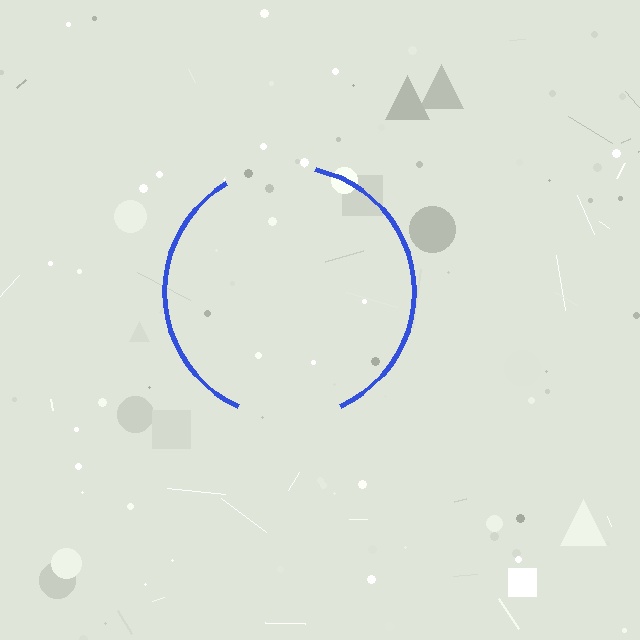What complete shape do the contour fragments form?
The contour fragments form a circle.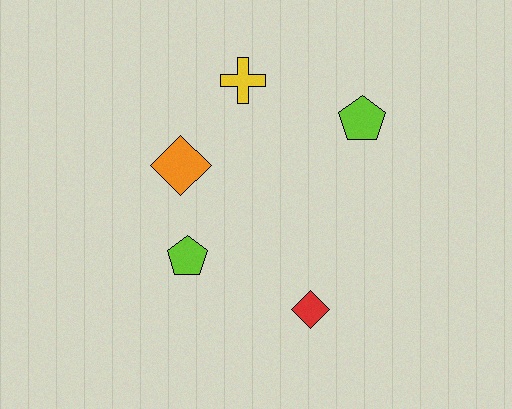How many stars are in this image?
There are no stars.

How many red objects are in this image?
There is 1 red object.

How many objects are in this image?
There are 5 objects.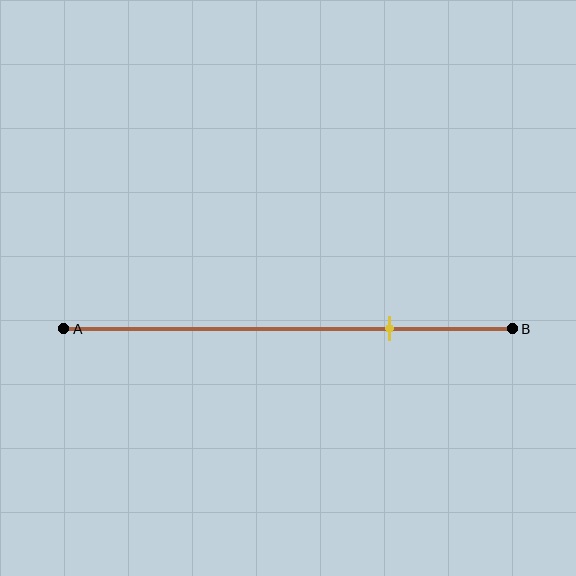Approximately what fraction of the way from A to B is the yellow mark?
The yellow mark is approximately 75% of the way from A to B.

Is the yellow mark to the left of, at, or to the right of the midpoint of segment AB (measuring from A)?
The yellow mark is to the right of the midpoint of segment AB.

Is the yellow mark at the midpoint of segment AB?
No, the mark is at about 75% from A, not at the 50% midpoint.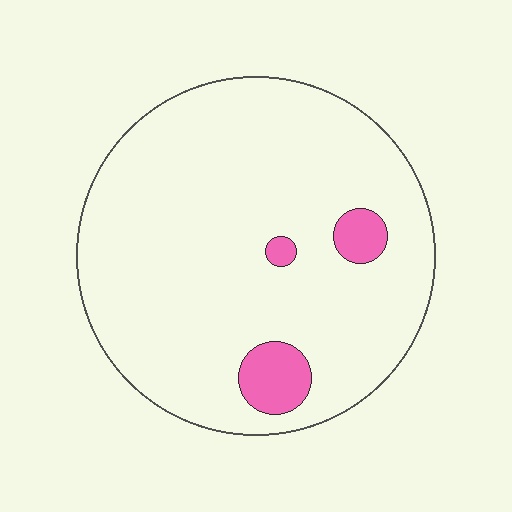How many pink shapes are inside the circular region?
3.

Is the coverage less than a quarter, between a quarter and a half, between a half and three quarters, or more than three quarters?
Less than a quarter.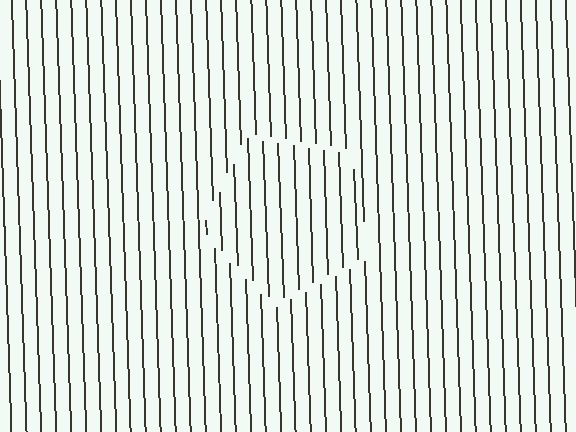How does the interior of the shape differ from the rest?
The interior of the shape contains the same grating, shifted by half a period — the contour is defined by the phase discontinuity where line-ends from the inner and outer gratings abut.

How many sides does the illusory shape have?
5 sides — the line-ends trace a pentagon.